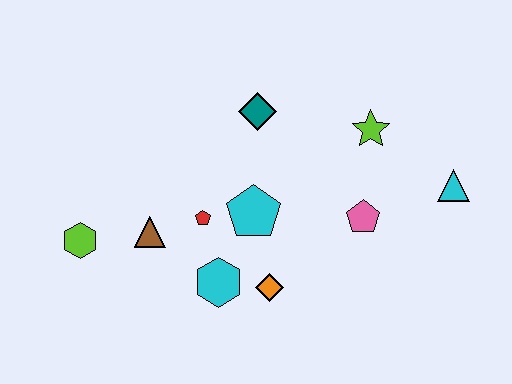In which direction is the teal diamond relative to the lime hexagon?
The teal diamond is to the right of the lime hexagon.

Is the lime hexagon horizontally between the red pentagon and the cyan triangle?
No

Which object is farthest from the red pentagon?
The cyan triangle is farthest from the red pentagon.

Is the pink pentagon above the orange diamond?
Yes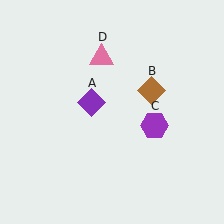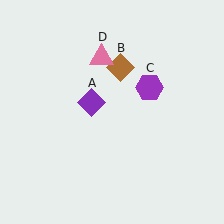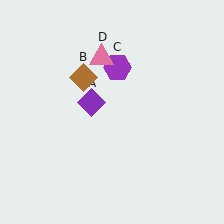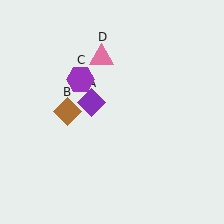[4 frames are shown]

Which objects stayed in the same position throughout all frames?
Purple diamond (object A) and pink triangle (object D) remained stationary.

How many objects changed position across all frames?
2 objects changed position: brown diamond (object B), purple hexagon (object C).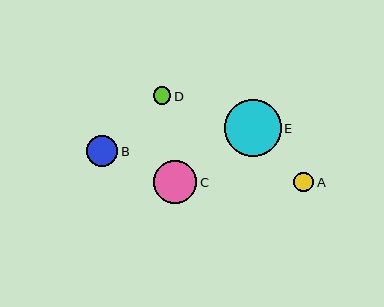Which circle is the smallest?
Circle D is the smallest with a size of approximately 17 pixels.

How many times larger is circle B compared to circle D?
Circle B is approximately 1.8 times the size of circle D.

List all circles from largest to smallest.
From largest to smallest: E, C, B, A, D.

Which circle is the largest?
Circle E is the largest with a size of approximately 57 pixels.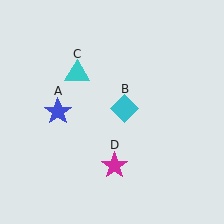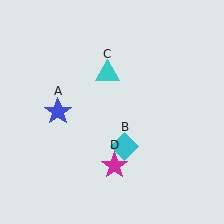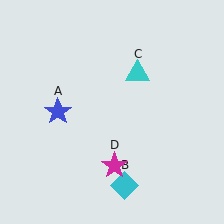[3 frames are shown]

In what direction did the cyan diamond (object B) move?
The cyan diamond (object B) moved down.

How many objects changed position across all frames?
2 objects changed position: cyan diamond (object B), cyan triangle (object C).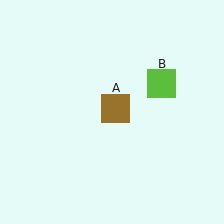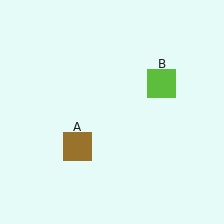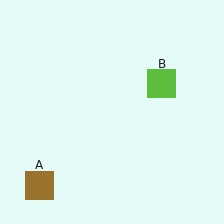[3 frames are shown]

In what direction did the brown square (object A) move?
The brown square (object A) moved down and to the left.